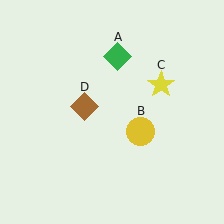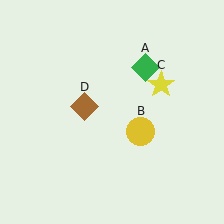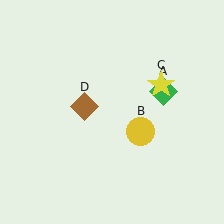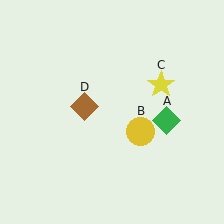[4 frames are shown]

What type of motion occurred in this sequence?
The green diamond (object A) rotated clockwise around the center of the scene.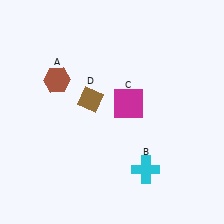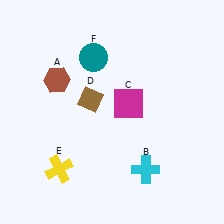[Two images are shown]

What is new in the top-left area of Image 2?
A teal circle (F) was added in the top-left area of Image 2.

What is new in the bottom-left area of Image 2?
A yellow cross (E) was added in the bottom-left area of Image 2.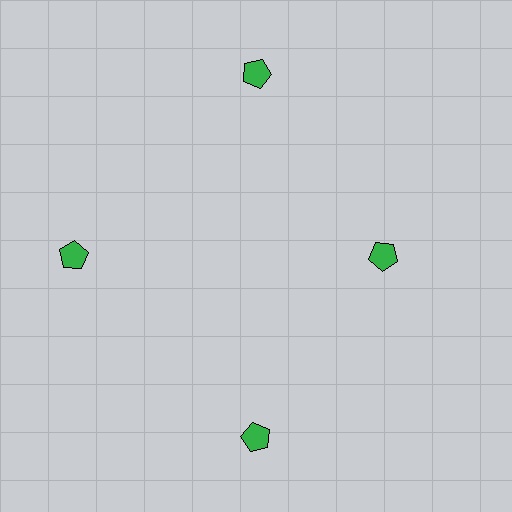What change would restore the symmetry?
The symmetry would be restored by moving it outward, back onto the ring so that all 4 pentagons sit at equal angles and equal distance from the center.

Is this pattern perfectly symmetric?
No. The 4 green pentagons are arranged in a ring, but one element near the 3 o'clock position is pulled inward toward the center, breaking the 4-fold rotational symmetry.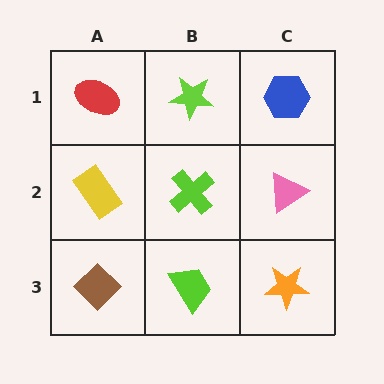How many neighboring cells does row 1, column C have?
2.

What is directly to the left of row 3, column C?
A lime trapezoid.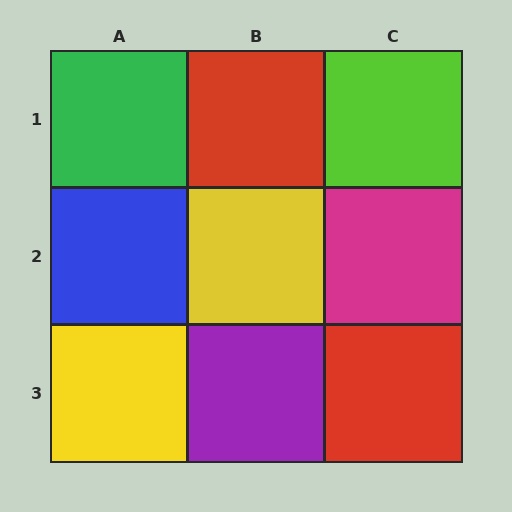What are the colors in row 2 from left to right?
Blue, yellow, magenta.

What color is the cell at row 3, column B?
Purple.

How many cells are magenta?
1 cell is magenta.